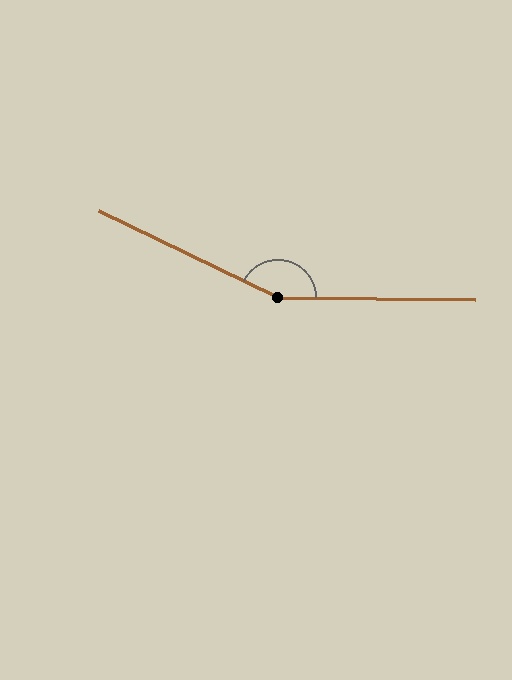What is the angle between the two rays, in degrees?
Approximately 155 degrees.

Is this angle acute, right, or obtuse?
It is obtuse.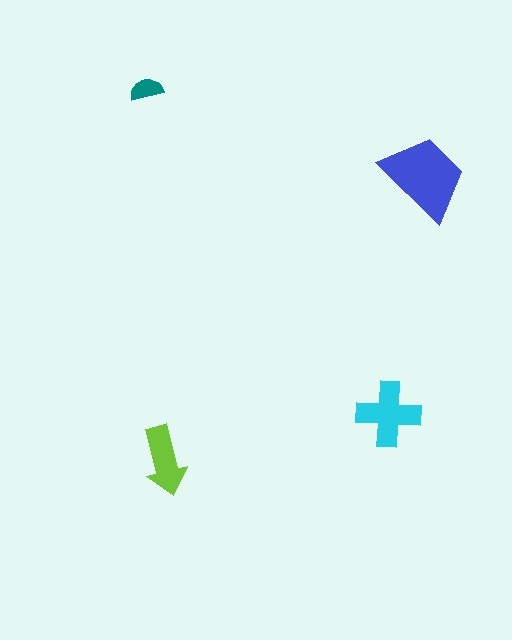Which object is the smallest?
The teal semicircle.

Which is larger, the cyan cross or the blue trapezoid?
The blue trapezoid.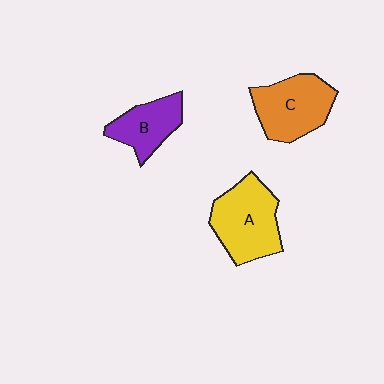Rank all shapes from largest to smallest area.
From largest to smallest: A (yellow), C (orange), B (purple).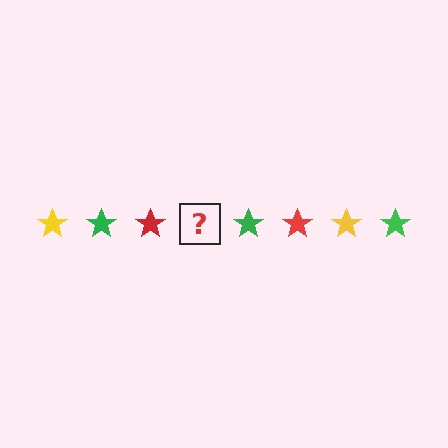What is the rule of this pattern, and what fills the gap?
The rule is that the pattern cycles through yellow, green, red stars. The gap should be filled with a yellow star.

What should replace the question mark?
The question mark should be replaced with a yellow star.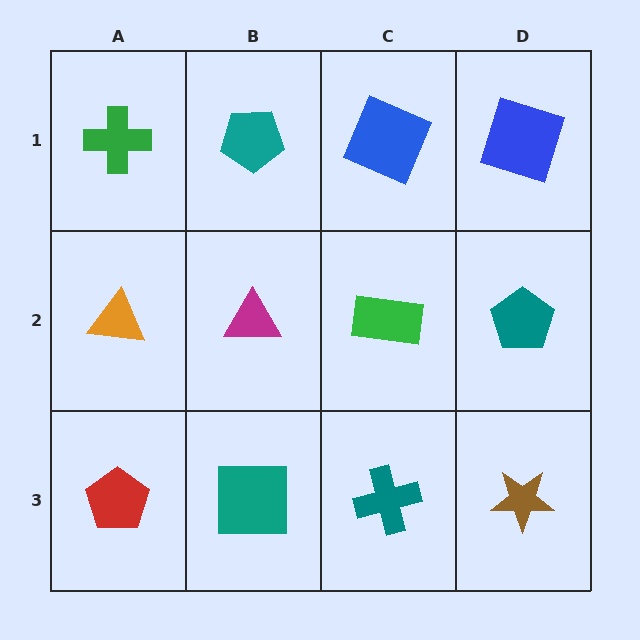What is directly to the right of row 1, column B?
A blue square.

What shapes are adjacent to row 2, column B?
A teal pentagon (row 1, column B), a teal square (row 3, column B), an orange triangle (row 2, column A), a green rectangle (row 2, column C).